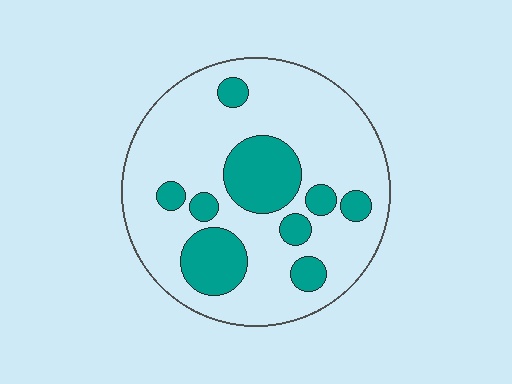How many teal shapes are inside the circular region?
9.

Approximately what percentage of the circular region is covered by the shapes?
Approximately 25%.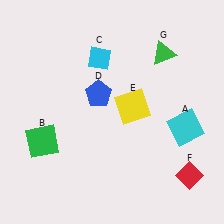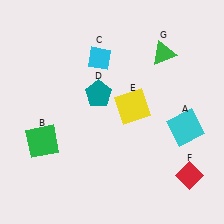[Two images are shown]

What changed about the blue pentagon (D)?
In Image 1, D is blue. In Image 2, it changed to teal.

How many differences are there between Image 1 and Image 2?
There is 1 difference between the two images.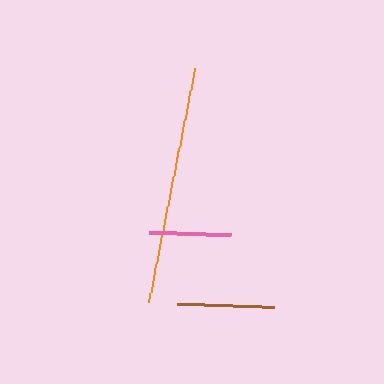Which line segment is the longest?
The orange line is the longest at approximately 238 pixels.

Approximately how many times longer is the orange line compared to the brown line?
The orange line is approximately 2.5 times the length of the brown line.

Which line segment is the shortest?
The pink line is the shortest at approximately 81 pixels.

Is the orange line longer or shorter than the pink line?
The orange line is longer than the pink line.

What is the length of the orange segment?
The orange segment is approximately 238 pixels long.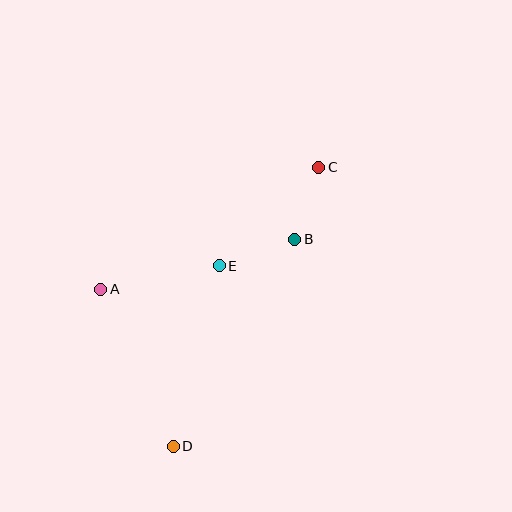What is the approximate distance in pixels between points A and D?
The distance between A and D is approximately 173 pixels.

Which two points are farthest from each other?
Points C and D are farthest from each other.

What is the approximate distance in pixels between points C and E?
The distance between C and E is approximately 140 pixels.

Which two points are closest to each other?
Points B and C are closest to each other.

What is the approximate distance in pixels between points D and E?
The distance between D and E is approximately 187 pixels.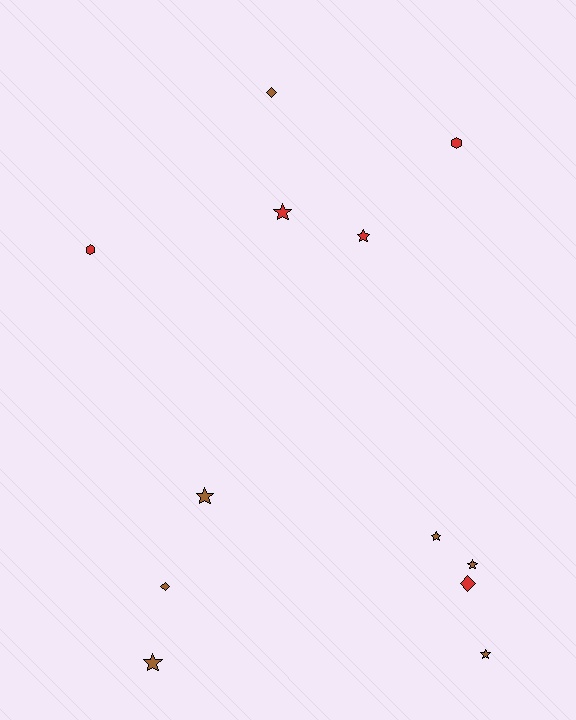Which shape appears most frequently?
Star, with 7 objects.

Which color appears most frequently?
Brown, with 7 objects.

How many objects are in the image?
There are 12 objects.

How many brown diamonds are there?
There are 2 brown diamonds.